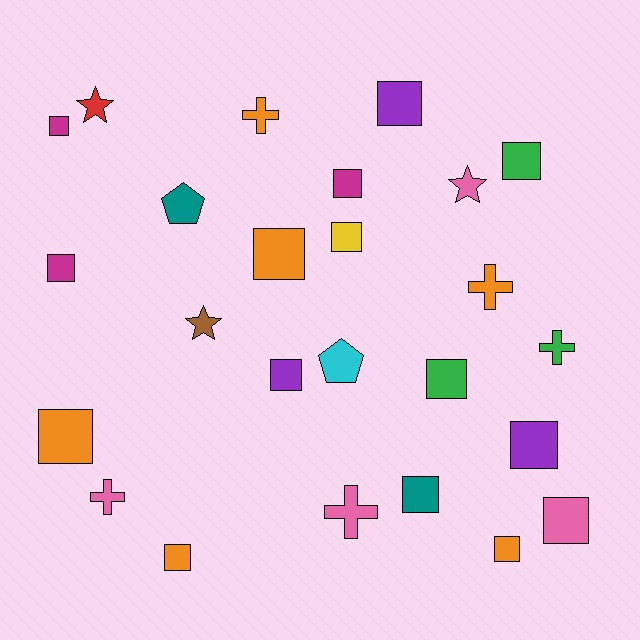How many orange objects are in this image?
There are 6 orange objects.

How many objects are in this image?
There are 25 objects.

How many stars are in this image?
There are 3 stars.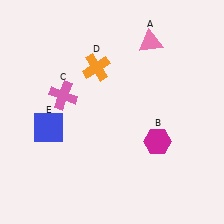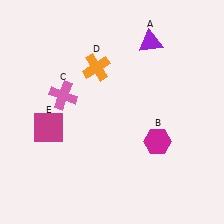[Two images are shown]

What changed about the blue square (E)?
In Image 1, E is blue. In Image 2, it changed to magenta.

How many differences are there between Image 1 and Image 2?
There are 2 differences between the two images.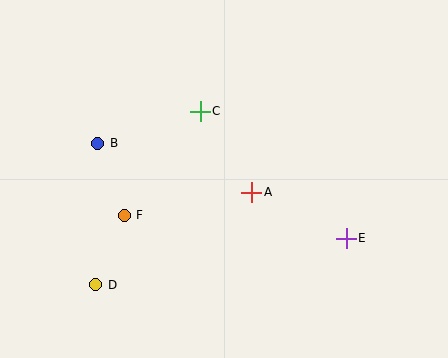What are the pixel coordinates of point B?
Point B is at (98, 143).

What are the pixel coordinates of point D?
Point D is at (96, 285).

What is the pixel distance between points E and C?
The distance between E and C is 194 pixels.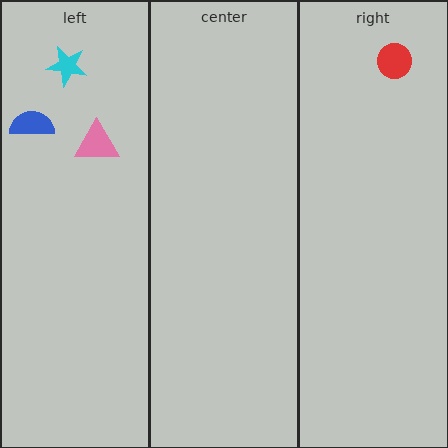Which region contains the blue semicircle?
The left region.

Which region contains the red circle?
The right region.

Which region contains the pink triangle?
The left region.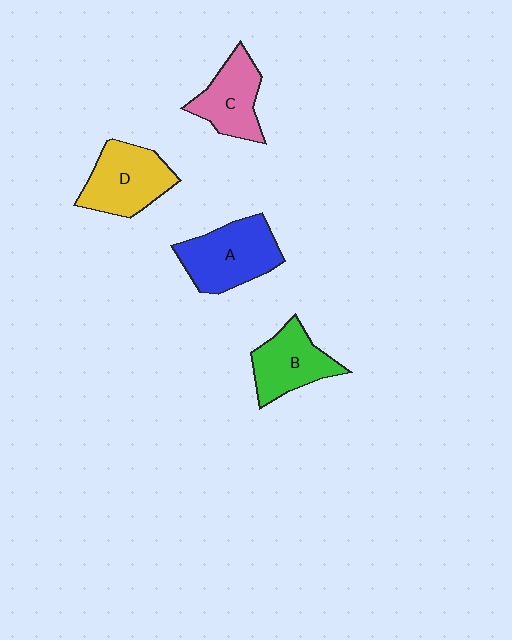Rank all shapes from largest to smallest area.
From largest to smallest: A (blue), D (yellow), B (green), C (pink).